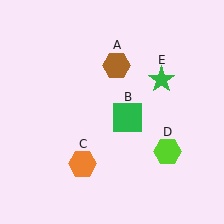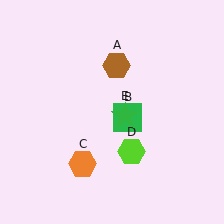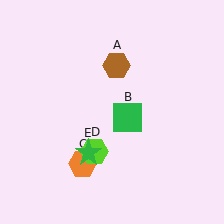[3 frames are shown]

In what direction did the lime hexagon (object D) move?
The lime hexagon (object D) moved left.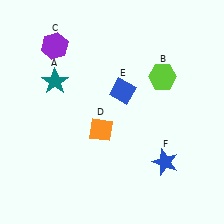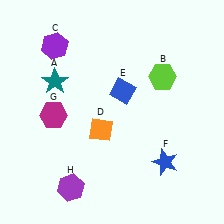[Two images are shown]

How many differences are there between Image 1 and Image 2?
There are 2 differences between the two images.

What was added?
A magenta hexagon (G), a purple hexagon (H) were added in Image 2.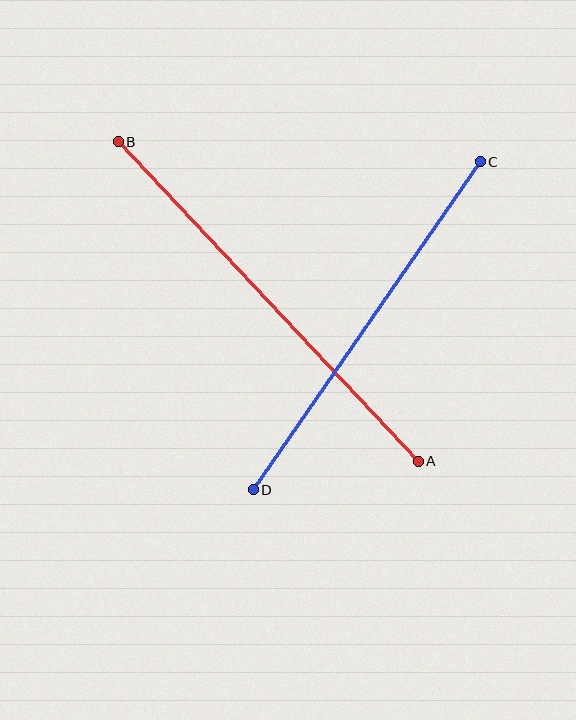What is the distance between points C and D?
The distance is approximately 399 pixels.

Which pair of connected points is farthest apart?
Points A and B are farthest apart.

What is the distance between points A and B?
The distance is approximately 438 pixels.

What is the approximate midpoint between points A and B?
The midpoint is at approximately (268, 301) pixels.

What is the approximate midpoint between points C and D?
The midpoint is at approximately (367, 326) pixels.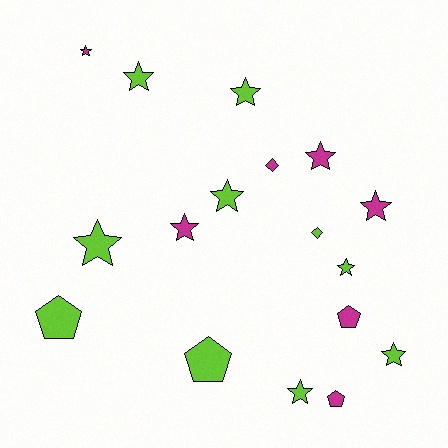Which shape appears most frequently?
Star, with 11 objects.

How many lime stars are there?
There are 7 lime stars.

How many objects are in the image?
There are 17 objects.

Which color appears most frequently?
Lime, with 10 objects.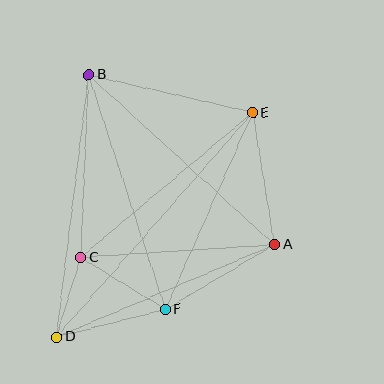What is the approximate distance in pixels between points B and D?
The distance between B and D is approximately 265 pixels.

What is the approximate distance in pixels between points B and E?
The distance between B and E is approximately 168 pixels.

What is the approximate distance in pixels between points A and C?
The distance between A and C is approximately 194 pixels.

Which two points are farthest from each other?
Points D and E are farthest from each other.